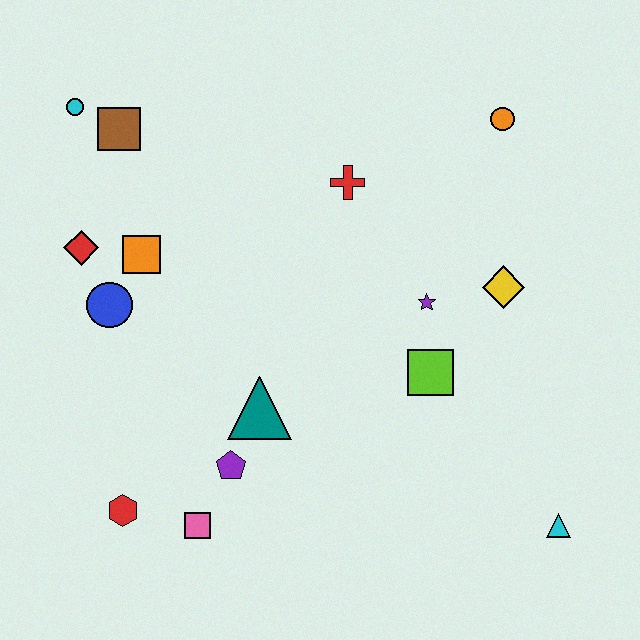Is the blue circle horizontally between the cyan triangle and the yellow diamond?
No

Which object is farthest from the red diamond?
The cyan triangle is farthest from the red diamond.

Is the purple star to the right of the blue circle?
Yes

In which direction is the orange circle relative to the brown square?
The orange circle is to the right of the brown square.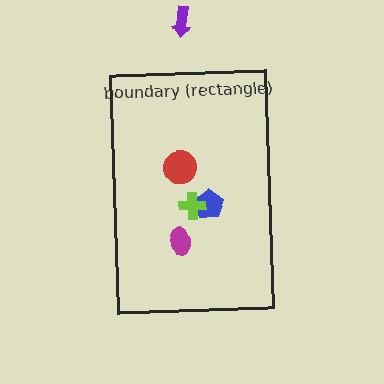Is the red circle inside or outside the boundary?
Inside.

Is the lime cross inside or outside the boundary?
Inside.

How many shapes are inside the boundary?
4 inside, 1 outside.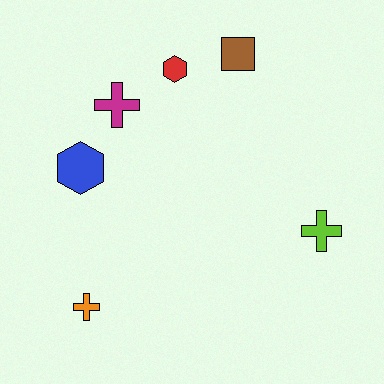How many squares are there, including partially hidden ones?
There is 1 square.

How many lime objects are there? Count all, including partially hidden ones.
There is 1 lime object.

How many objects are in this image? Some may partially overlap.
There are 6 objects.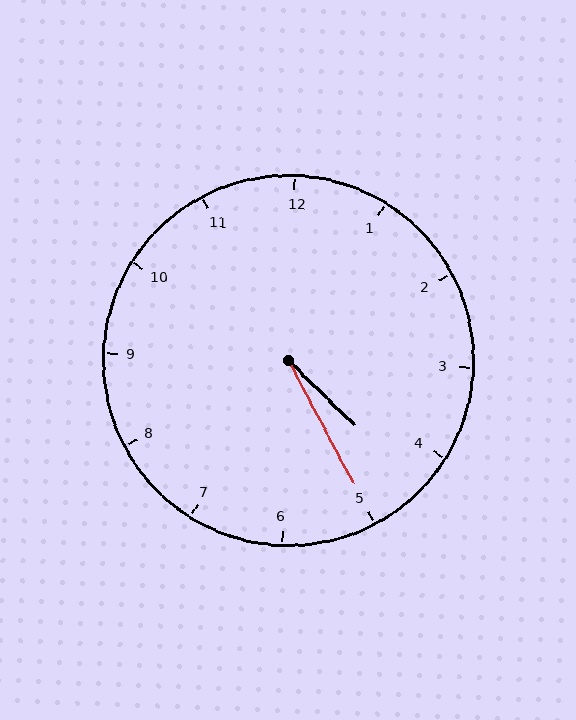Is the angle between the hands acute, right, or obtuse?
It is acute.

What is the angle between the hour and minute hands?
Approximately 18 degrees.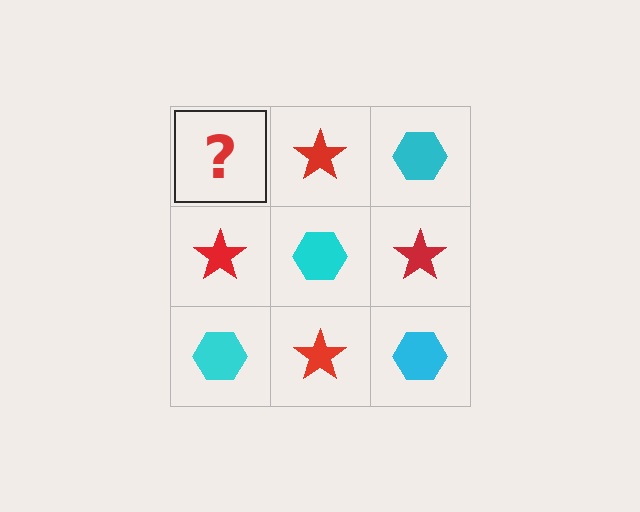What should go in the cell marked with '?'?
The missing cell should contain a cyan hexagon.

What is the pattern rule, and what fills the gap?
The rule is that it alternates cyan hexagon and red star in a checkerboard pattern. The gap should be filled with a cyan hexagon.